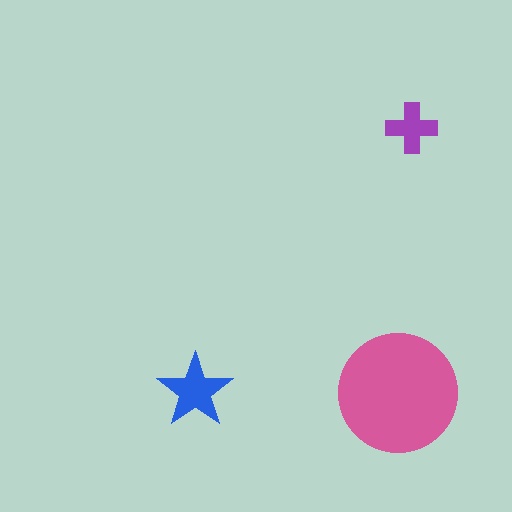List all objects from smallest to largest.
The purple cross, the blue star, the pink circle.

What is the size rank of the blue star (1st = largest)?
2nd.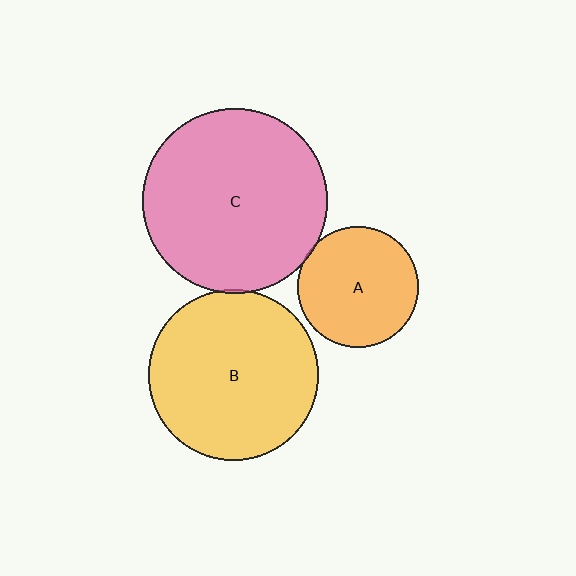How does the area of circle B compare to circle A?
Approximately 2.0 times.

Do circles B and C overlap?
Yes.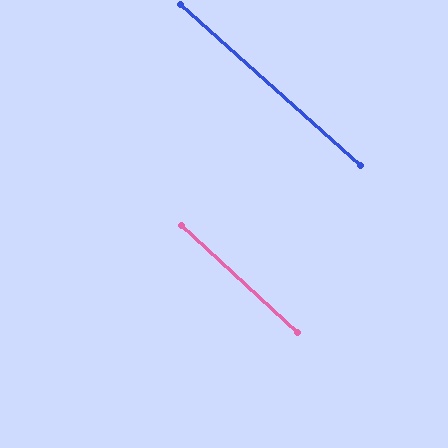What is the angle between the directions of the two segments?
Approximately 1 degree.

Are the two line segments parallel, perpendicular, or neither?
Parallel — their directions differ by only 1.0°.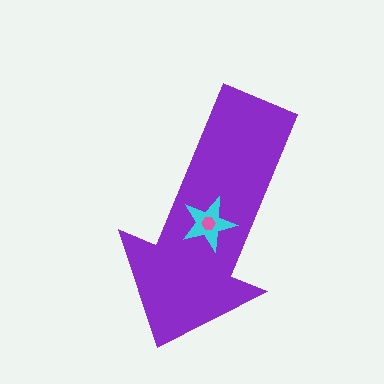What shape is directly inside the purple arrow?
The cyan star.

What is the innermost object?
The pink hexagon.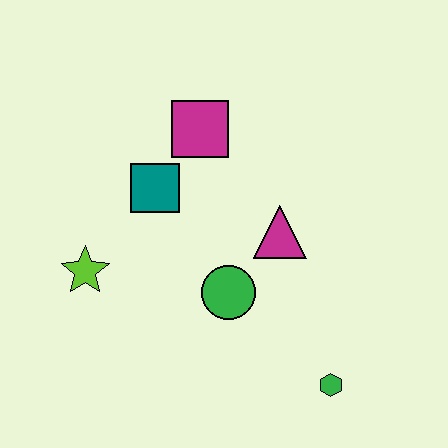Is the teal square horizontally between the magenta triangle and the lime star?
Yes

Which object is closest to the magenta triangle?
The green circle is closest to the magenta triangle.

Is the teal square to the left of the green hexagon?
Yes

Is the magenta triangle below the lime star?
No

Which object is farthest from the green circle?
The magenta square is farthest from the green circle.